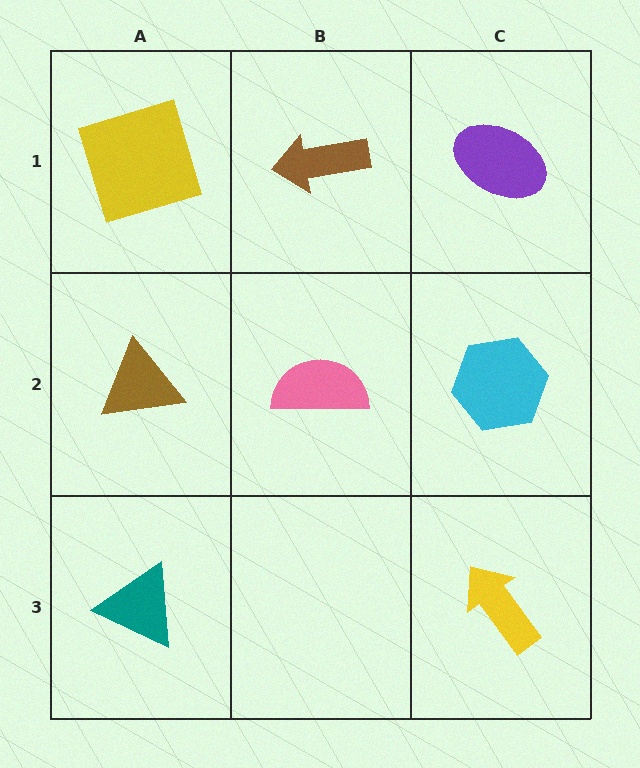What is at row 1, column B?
A brown arrow.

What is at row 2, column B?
A pink semicircle.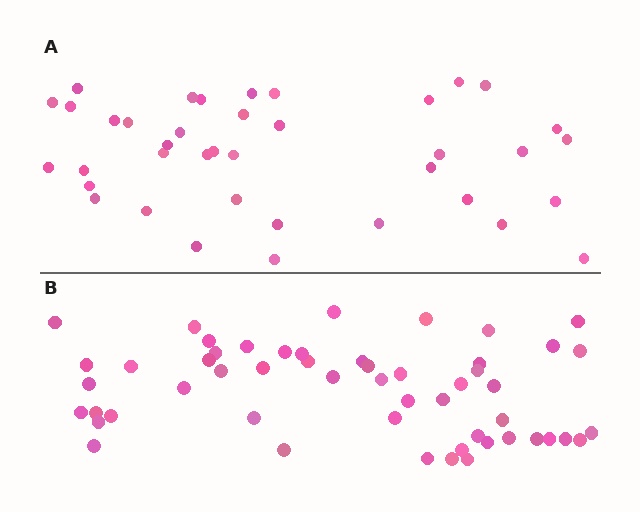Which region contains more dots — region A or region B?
Region B (the bottom region) has more dots.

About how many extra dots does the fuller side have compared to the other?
Region B has approximately 15 more dots than region A.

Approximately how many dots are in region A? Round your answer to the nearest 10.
About 40 dots. (The exact count is 39, which rounds to 40.)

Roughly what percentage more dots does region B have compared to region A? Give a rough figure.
About 35% more.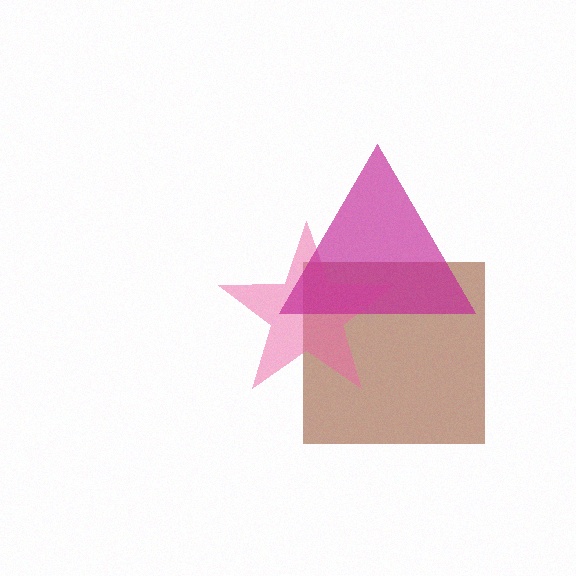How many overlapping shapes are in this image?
There are 3 overlapping shapes in the image.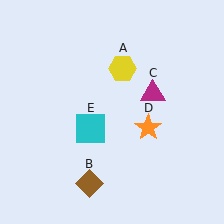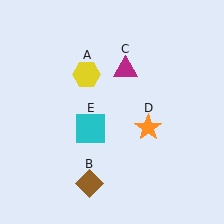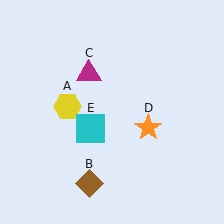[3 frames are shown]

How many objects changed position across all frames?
2 objects changed position: yellow hexagon (object A), magenta triangle (object C).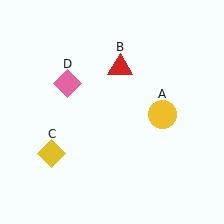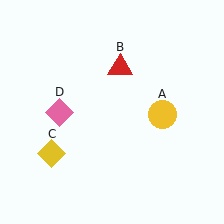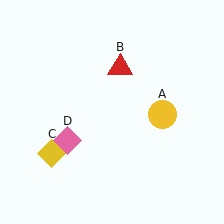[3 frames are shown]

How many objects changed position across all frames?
1 object changed position: pink diamond (object D).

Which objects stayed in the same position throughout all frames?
Yellow circle (object A) and red triangle (object B) and yellow diamond (object C) remained stationary.